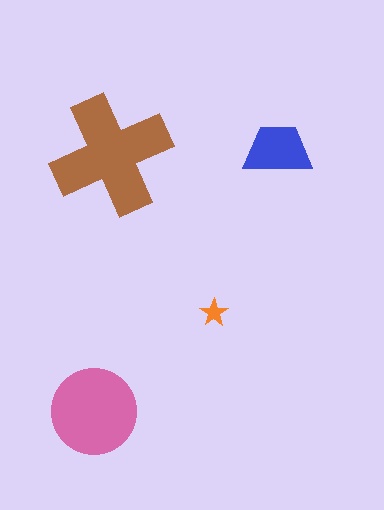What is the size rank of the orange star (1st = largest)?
4th.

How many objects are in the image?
There are 4 objects in the image.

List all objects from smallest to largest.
The orange star, the blue trapezoid, the pink circle, the brown cross.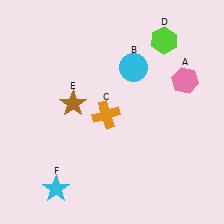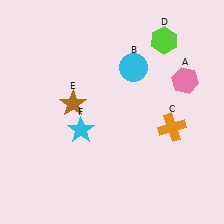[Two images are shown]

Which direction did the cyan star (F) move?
The cyan star (F) moved up.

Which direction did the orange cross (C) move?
The orange cross (C) moved right.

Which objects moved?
The objects that moved are: the orange cross (C), the cyan star (F).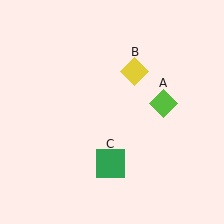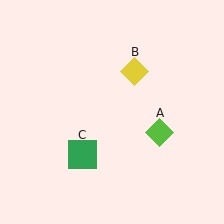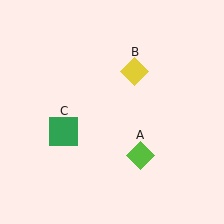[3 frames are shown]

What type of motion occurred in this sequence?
The lime diamond (object A), green square (object C) rotated clockwise around the center of the scene.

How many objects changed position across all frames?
2 objects changed position: lime diamond (object A), green square (object C).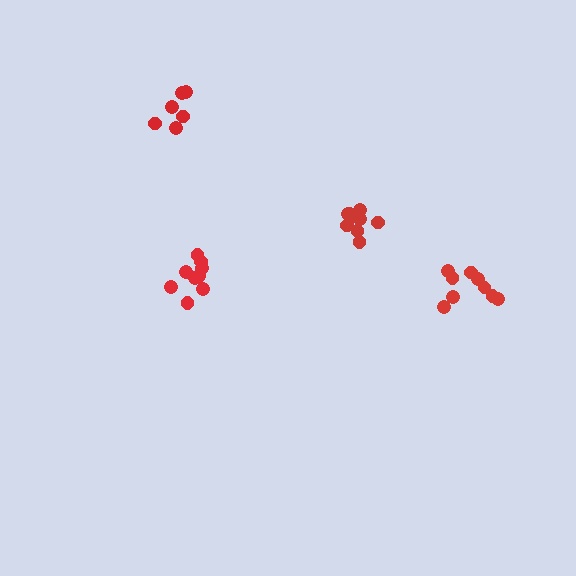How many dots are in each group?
Group 1: 9 dots, Group 2: 6 dots, Group 3: 9 dots, Group 4: 9 dots (33 total).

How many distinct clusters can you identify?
There are 4 distinct clusters.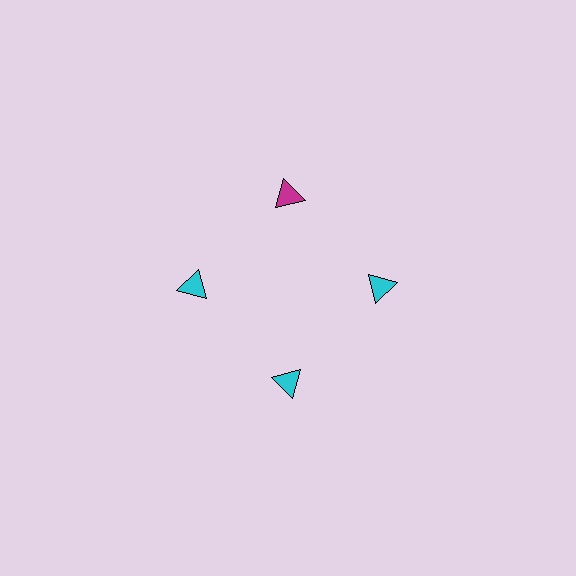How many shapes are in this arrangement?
There are 4 shapes arranged in a ring pattern.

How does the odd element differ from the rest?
It has a different color: magenta instead of cyan.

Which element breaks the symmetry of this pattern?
The magenta triangle at roughly the 12 o'clock position breaks the symmetry. All other shapes are cyan triangles.